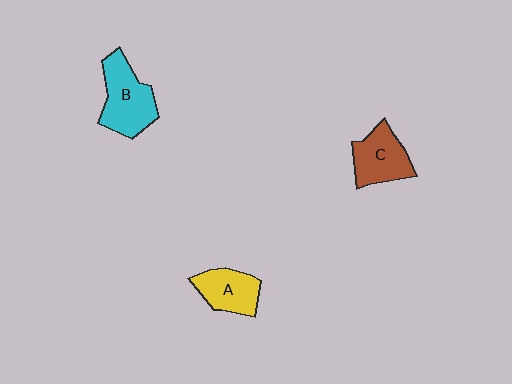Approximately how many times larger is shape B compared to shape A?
Approximately 1.4 times.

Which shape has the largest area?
Shape B (cyan).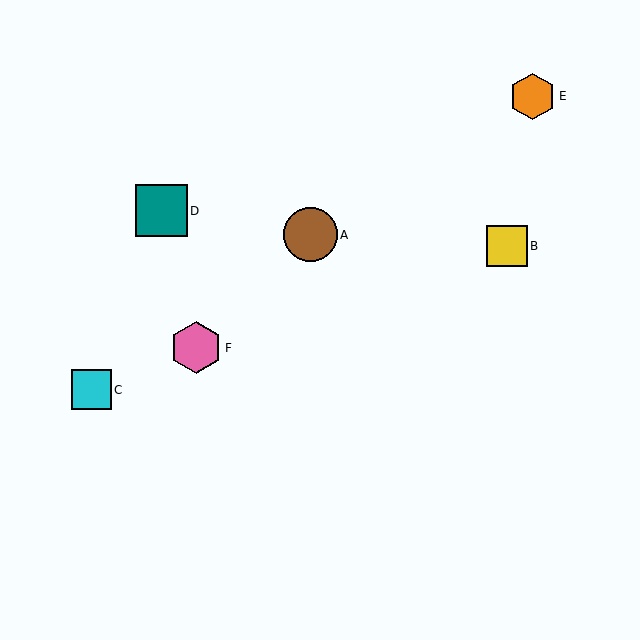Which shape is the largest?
The brown circle (labeled A) is the largest.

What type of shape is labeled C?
Shape C is a cyan square.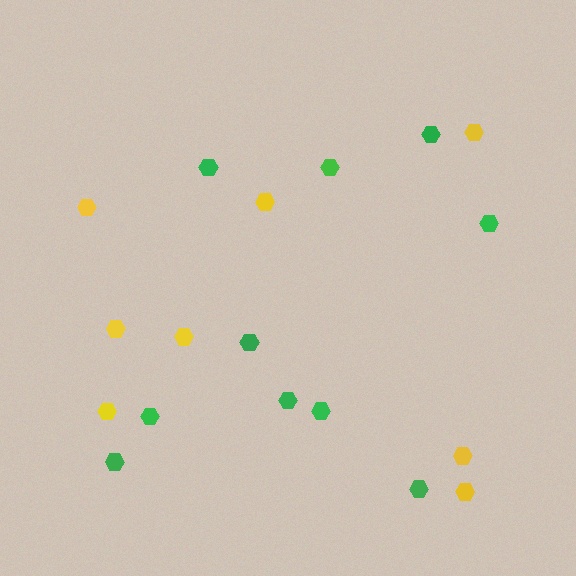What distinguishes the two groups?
There are 2 groups: one group of yellow hexagons (8) and one group of green hexagons (10).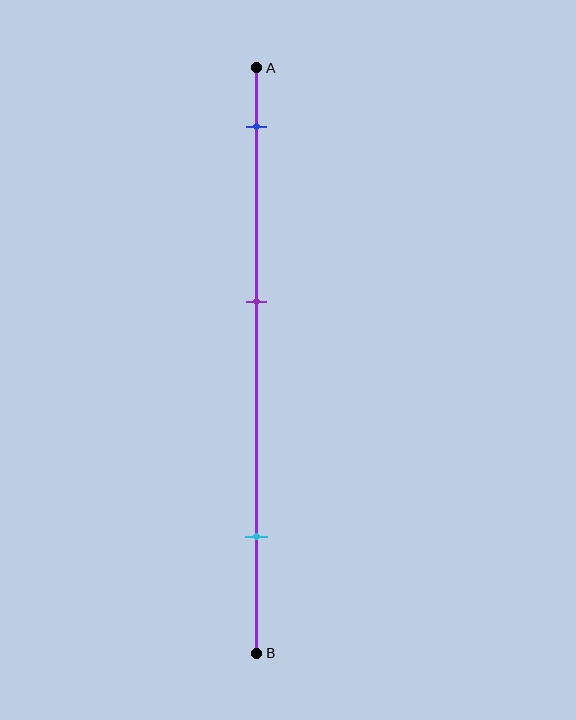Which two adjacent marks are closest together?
The blue and purple marks are the closest adjacent pair.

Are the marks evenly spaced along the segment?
Yes, the marks are approximately evenly spaced.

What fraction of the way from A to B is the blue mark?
The blue mark is approximately 10% (0.1) of the way from A to B.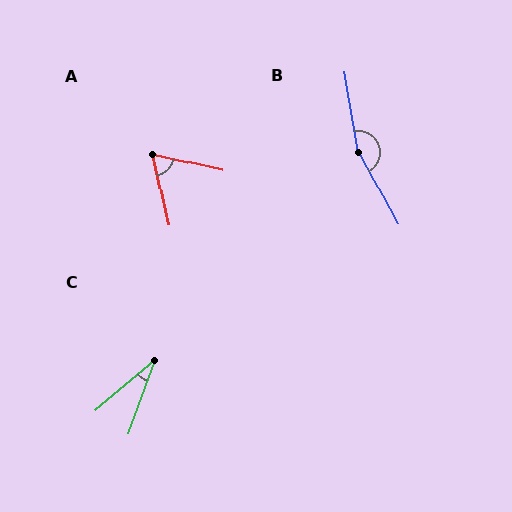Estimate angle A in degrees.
Approximately 64 degrees.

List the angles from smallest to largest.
C (30°), A (64°), B (162°).